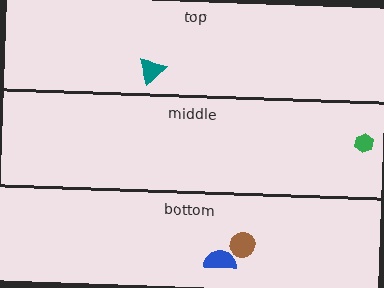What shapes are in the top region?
The teal triangle.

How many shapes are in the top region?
1.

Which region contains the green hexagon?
The middle region.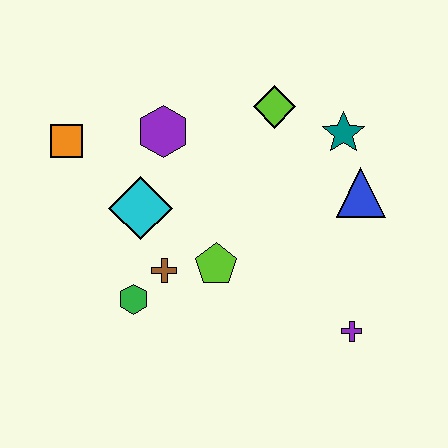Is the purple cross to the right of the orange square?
Yes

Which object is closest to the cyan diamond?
The brown cross is closest to the cyan diamond.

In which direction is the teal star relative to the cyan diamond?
The teal star is to the right of the cyan diamond.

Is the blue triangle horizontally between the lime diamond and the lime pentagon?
No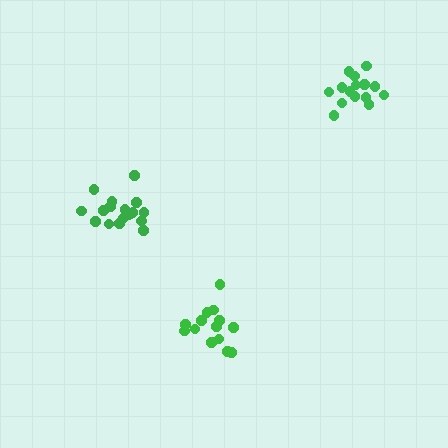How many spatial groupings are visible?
There are 3 spatial groupings.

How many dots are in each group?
Group 1: 18 dots, Group 2: 15 dots, Group 3: 15 dots (48 total).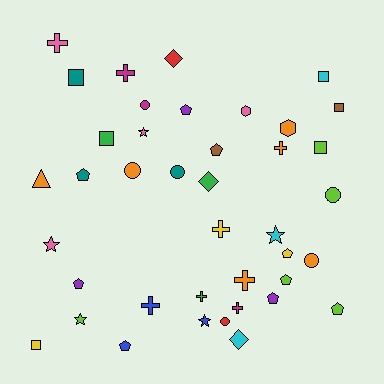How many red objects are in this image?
There are 2 red objects.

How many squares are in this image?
There are 6 squares.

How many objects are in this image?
There are 40 objects.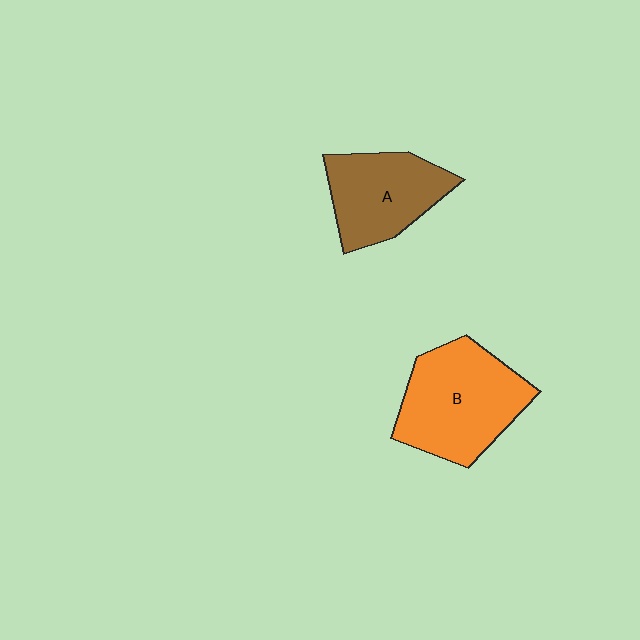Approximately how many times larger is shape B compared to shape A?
Approximately 1.3 times.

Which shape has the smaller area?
Shape A (brown).